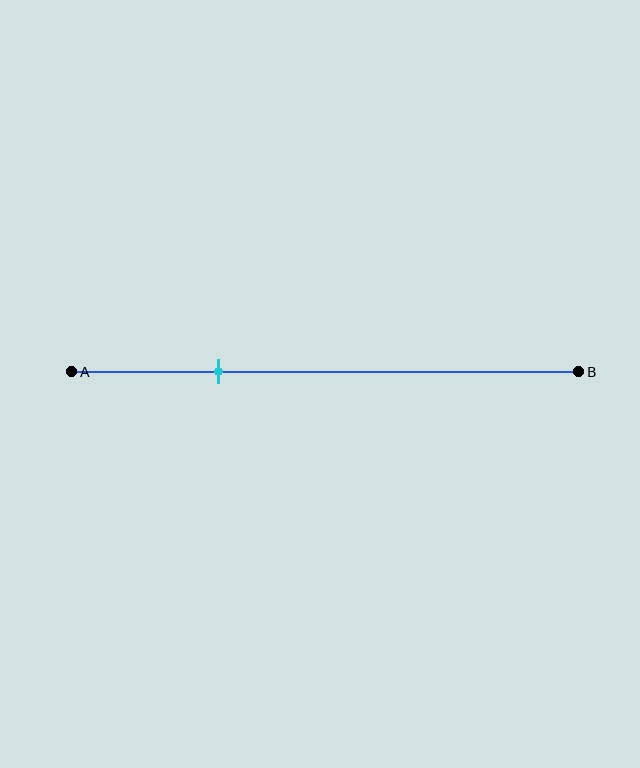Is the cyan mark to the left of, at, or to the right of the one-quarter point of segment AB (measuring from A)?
The cyan mark is to the right of the one-quarter point of segment AB.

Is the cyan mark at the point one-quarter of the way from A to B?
No, the mark is at about 30% from A, not at the 25% one-quarter point.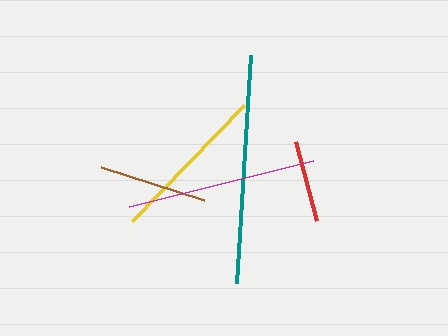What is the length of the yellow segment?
The yellow segment is approximately 161 pixels long.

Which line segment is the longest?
The teal line is the longest at approximately 228 pixels.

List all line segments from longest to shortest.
From longest to shortest: teal, magenta, yellow, brown, red.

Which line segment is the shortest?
The red line is the shortest at approximately 82 pixels.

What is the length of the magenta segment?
The magenta segment is approximately 190 pixels long.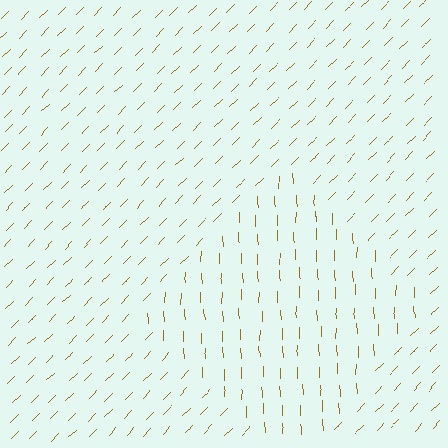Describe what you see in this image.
The image is filled with small brown line segments. A diamond region in the image has lines oriented differently from the surrounding lines, creating a visible texture boundary.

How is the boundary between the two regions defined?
The boundary is defined purely by a change in line orientation (approximately 45 degrees difference). All lines are the same color and thickness.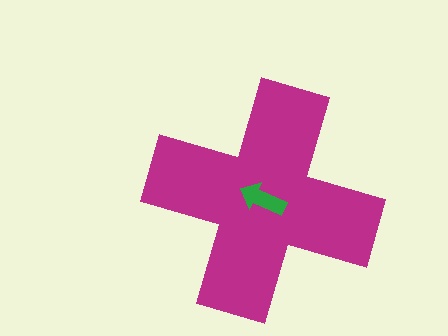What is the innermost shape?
The green arrow.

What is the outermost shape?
The magenta cross.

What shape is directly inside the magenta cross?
The green arrow.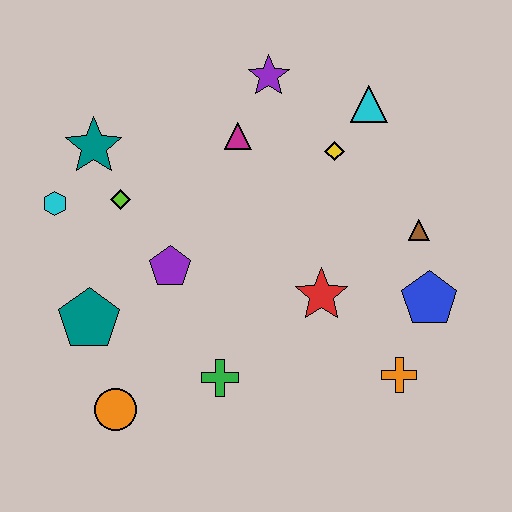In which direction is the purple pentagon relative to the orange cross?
The purple pentagon is to the left of the orange cross.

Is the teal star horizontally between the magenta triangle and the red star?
No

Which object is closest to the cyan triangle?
The yellow diamond is closest to the cyan triangle.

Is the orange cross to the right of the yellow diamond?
Yes